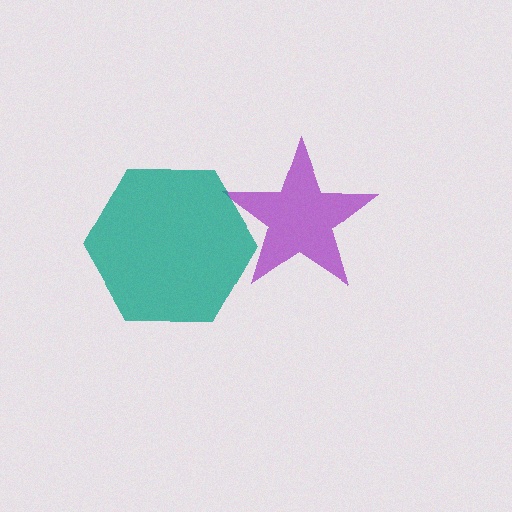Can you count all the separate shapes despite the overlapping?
Yes, there are 2 separate shapes.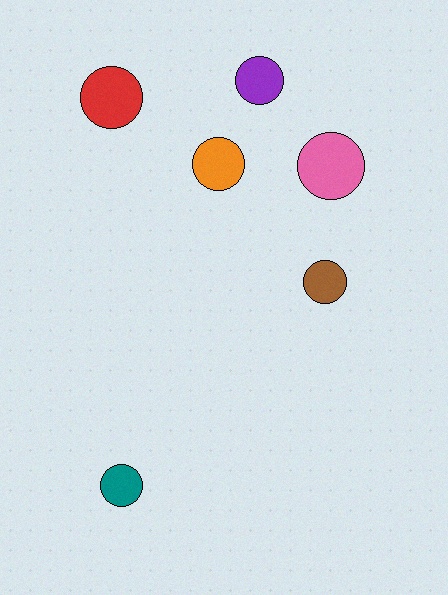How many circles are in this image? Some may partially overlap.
There are 6 circles.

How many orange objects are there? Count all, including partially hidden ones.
There is 1 orange object.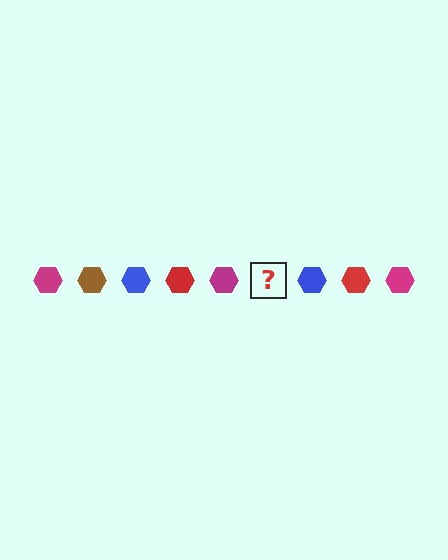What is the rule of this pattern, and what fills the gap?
The rule is that the pattern cycles through magenta, brown, blue, red hexagons. The gap should be filled with a brown hexagon.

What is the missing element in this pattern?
The missing element is a brown hexagon.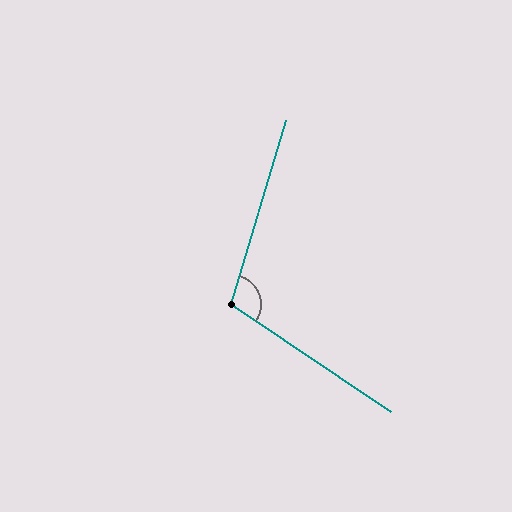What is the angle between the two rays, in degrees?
Approximately 107 degrees.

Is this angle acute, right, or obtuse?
It is obtuse.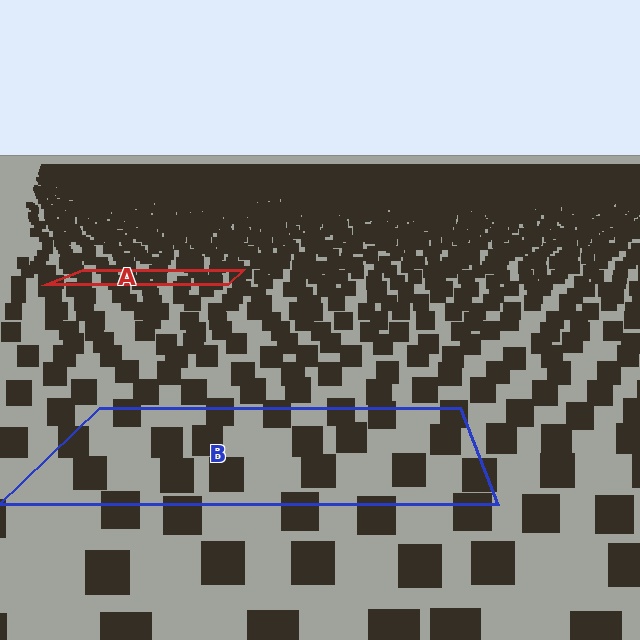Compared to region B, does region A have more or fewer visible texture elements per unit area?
Region A has more texture elements per unit area — they are packed more densely because it is farther away.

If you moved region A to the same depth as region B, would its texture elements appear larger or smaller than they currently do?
They would appear larger. At a closer depth, the same texture elements are projected at a bigger on-screen size.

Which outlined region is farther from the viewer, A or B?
Region A is farther from the viewer — the texture elements inside it appear smaller and more densely packed.